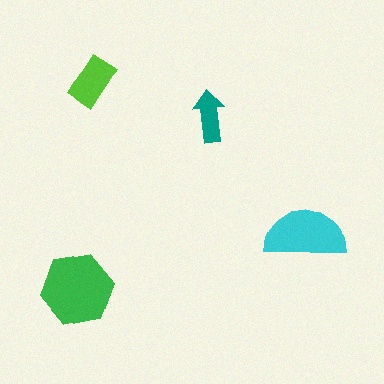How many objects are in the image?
There are 4 objects in the image.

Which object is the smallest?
The teal arrow.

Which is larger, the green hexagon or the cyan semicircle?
The green hexagon.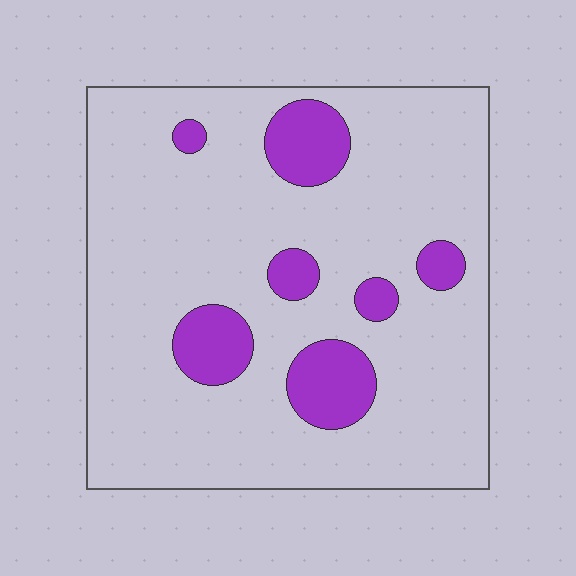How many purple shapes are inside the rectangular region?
7.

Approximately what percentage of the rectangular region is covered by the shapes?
Approximately 15%.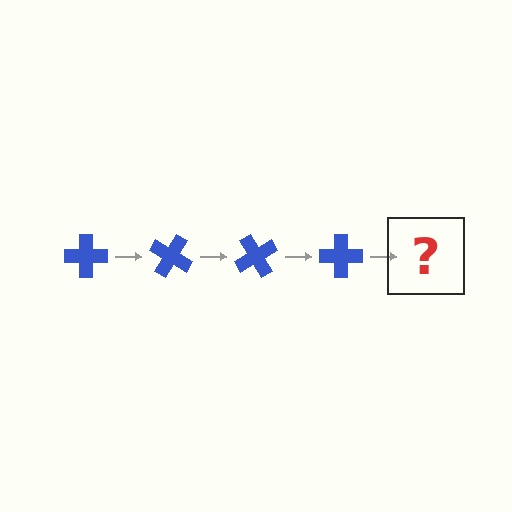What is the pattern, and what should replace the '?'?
The pattern is that the cross rotates 30 degrees each step. The '?' should be a blue cross rotated 120 degrees.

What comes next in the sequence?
The next element should be a blue cross rotated 120 degrees.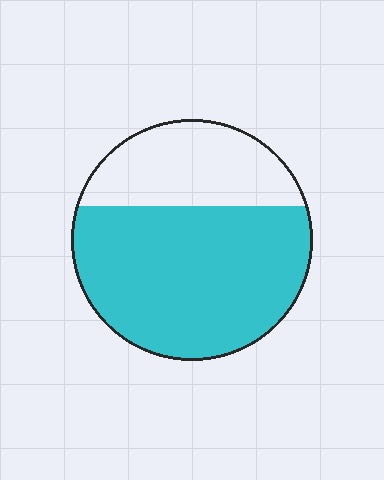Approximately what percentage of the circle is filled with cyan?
Approximately 70%.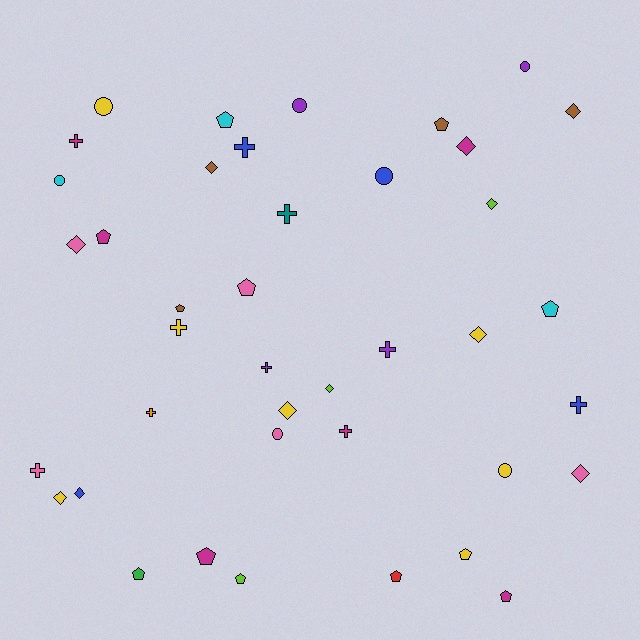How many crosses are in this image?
There are 10 crosses.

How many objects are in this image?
There are 40 objects.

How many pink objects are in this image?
There are 5 pink objects.